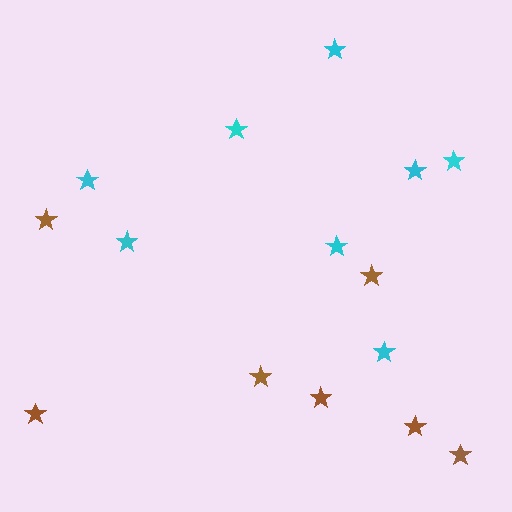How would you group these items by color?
There are 2 groups: one group of cyan stars (8) and one group of brown stars (7).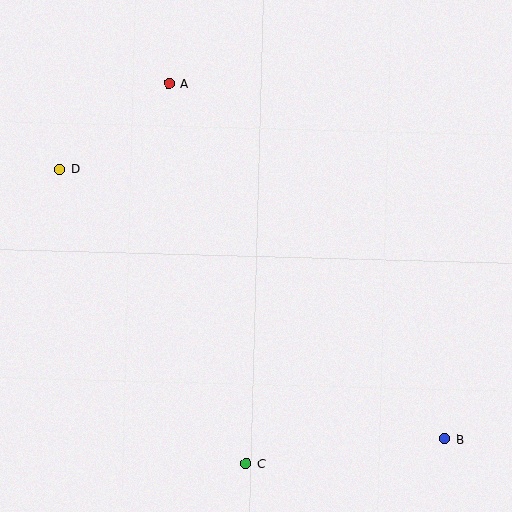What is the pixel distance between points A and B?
The distance between A and B is 450 pixels.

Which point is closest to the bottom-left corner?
Point C is closest to the bottom-left corner.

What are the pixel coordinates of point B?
Point B is at (445, 439).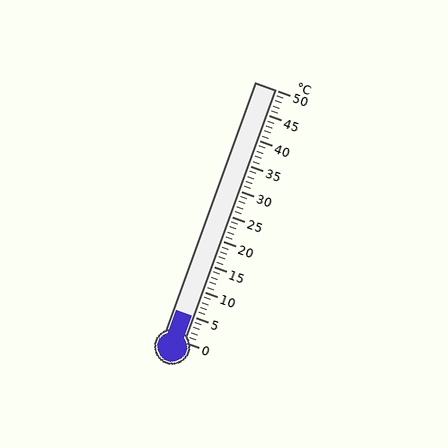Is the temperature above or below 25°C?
The temperature is below 25°C.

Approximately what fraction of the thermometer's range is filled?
The thermometer is filled to approximately 10% of its range.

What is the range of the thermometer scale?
The thermometer scale ranges from 0°C to 50°C.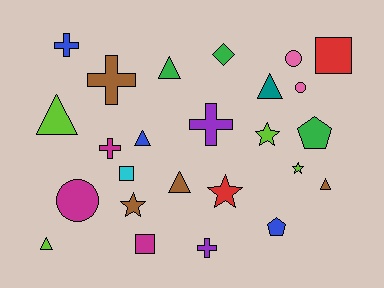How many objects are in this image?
There are 25 objects.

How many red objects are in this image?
There are 2 red objects.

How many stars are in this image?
There are 4 stars.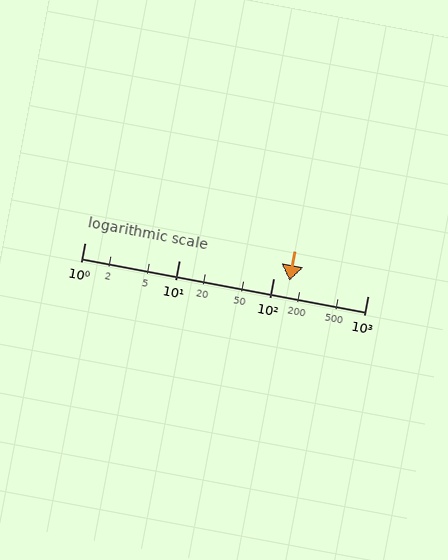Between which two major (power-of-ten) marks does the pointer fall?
The pointer is between 100 and 1000.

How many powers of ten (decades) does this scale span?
The scale spans 3 decades, from 1 to 1000.